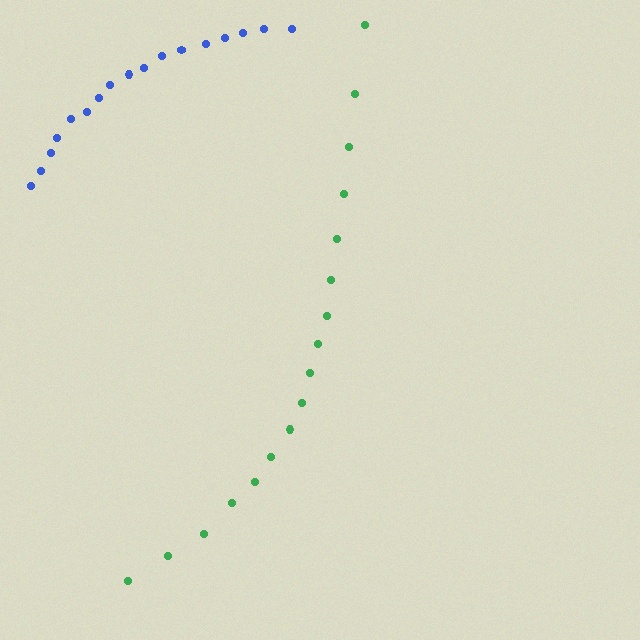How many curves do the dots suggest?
There are 2 distinct paths.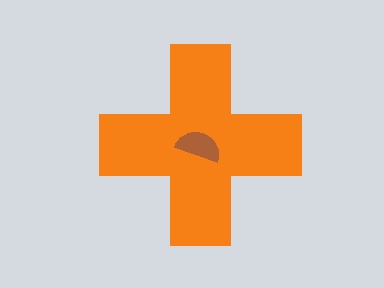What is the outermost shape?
The orange cross.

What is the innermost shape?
The brown semicircle.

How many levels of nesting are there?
2.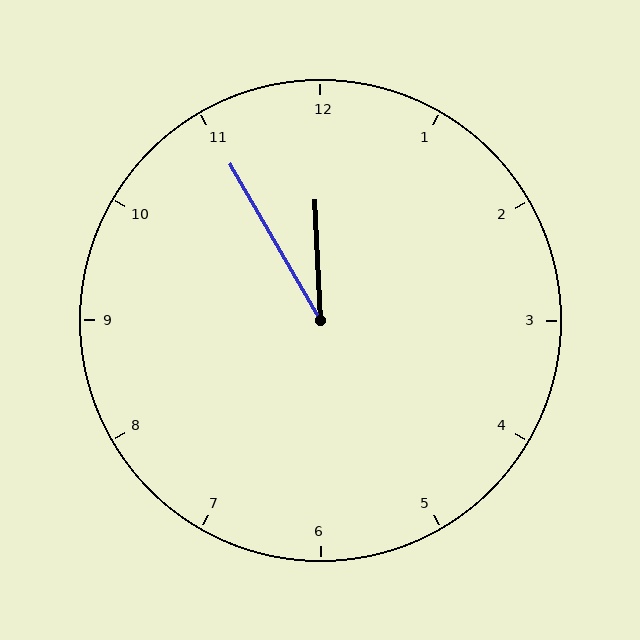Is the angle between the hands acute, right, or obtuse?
It is acute.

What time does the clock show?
11:55.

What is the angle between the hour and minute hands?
Approximately 28 degrees.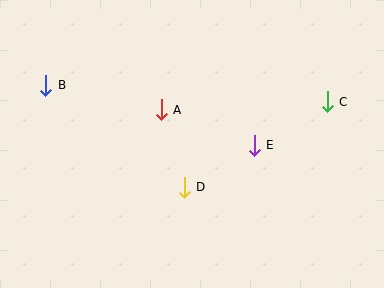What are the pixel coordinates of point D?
Point D is at (184, 187).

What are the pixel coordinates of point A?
Point A is at (161, 110).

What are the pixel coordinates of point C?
Point C is at (327, 102).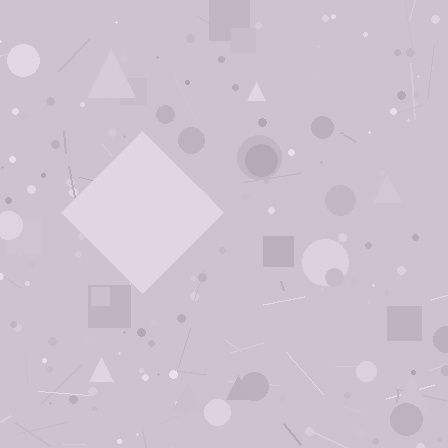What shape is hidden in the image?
A diamond is hidden in the image.